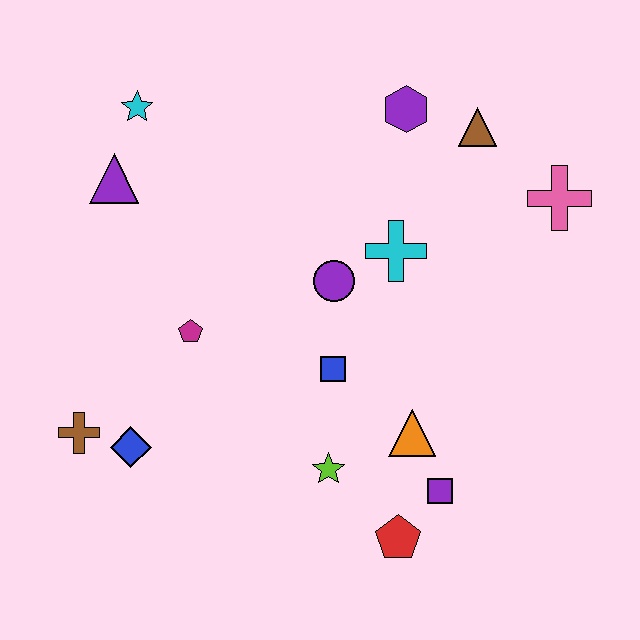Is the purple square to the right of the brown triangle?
No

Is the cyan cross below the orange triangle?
No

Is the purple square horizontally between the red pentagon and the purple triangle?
No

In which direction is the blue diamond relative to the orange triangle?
The blue diamond is to the left of the orange triangle.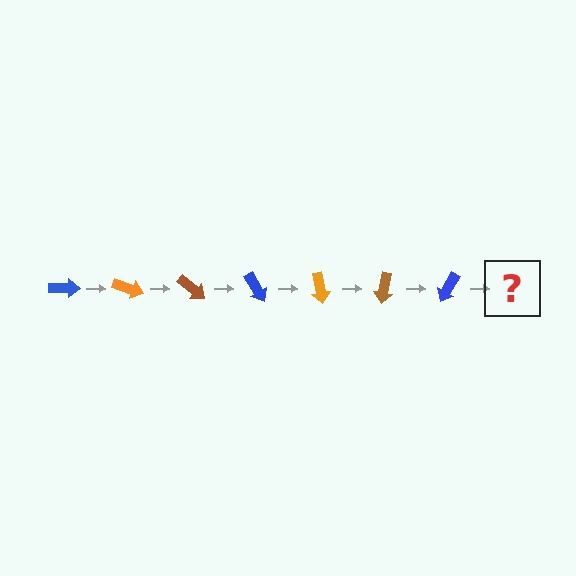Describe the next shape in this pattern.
It should be an orange arrow, rotated 140 degrees from the start.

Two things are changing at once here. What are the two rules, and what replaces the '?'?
The two rules are that it rotates 20 degrees each step and the color cycles through blue, orange, and brown. The '?' should be an orange arrow, rotated 140 degrees from the start.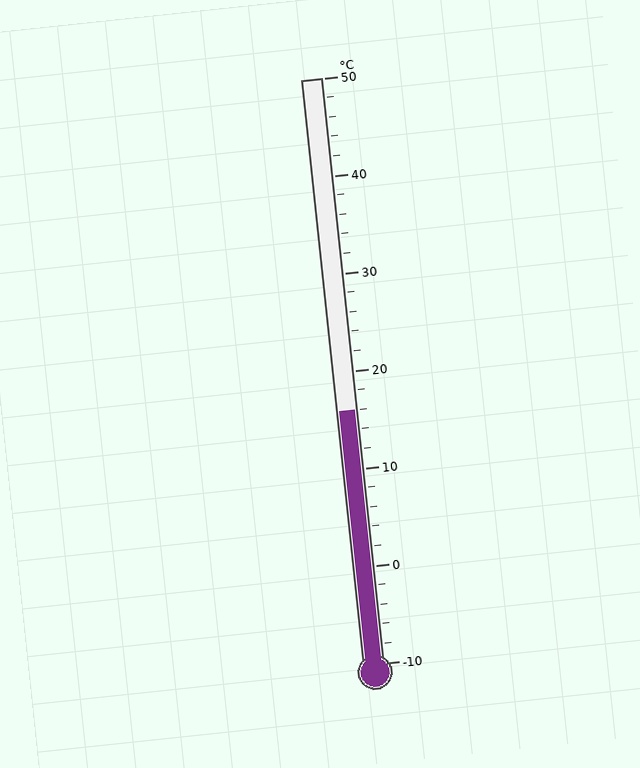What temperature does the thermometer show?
The thermometer shows approximately 16°C.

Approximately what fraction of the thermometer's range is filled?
The thermometer is filled to approximately 45% of its range.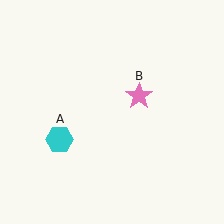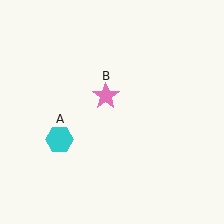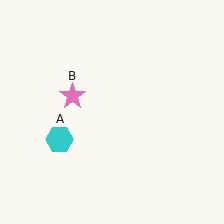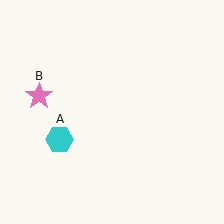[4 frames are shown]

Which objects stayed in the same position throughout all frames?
Cyan hexagon (object A) remained stationary.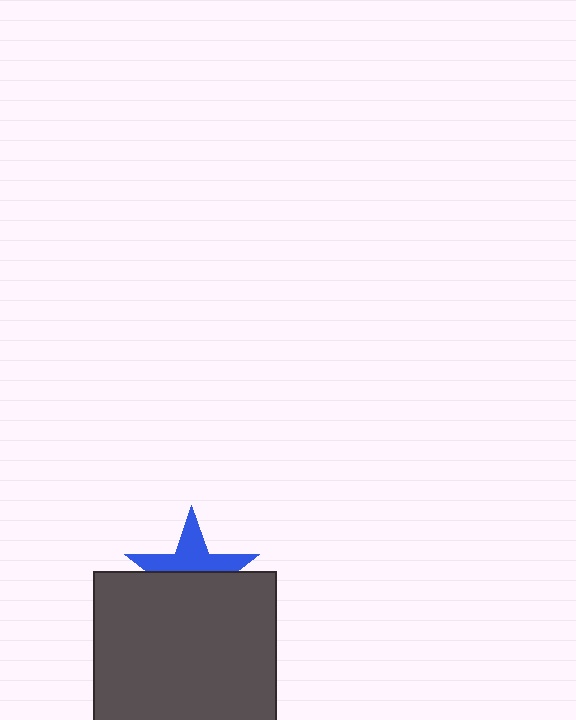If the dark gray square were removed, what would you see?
You would see the complete blue star.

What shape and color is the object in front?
The object in front is a dark gray square.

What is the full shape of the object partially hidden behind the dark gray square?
The partially hidden object is a blue star.